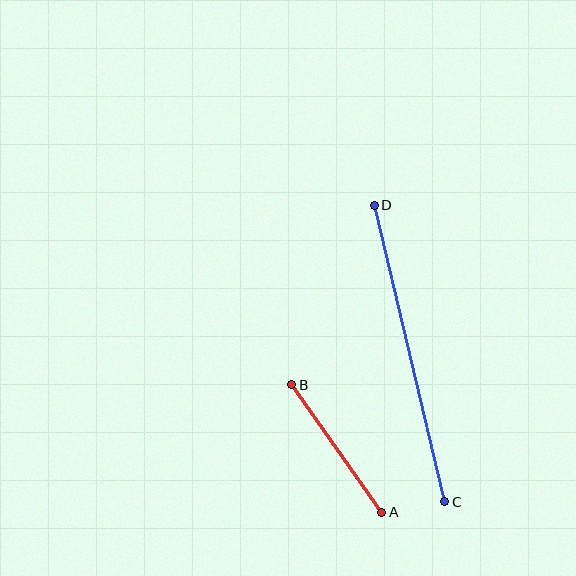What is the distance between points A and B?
The distance is approximately 156 pixels.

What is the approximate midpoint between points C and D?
The midpoint is at approximately (409, 353) pixels.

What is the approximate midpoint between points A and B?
The midpoint is at approximately (337, 448) pixels.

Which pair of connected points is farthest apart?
Points C and D are farthest apart.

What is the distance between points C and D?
The distance is approximately 305 pixels.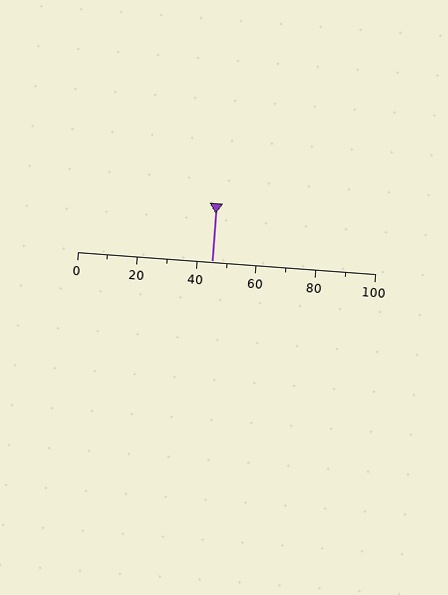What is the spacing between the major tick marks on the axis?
The major ticks are spaced 20 apart.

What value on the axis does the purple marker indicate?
The marker indicates approximately 45.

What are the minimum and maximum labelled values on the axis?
The axis runs from 0 to 100.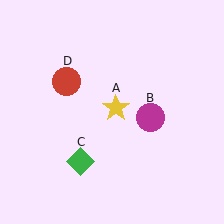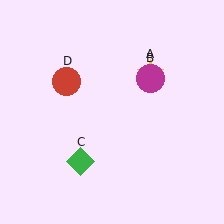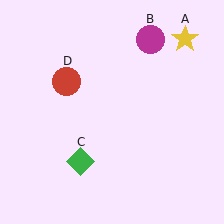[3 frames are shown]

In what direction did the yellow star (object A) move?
The yellow star (object A) moved up and to the right.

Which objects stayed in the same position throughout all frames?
Green diamond (object C) and red circle (object D) remained stationary.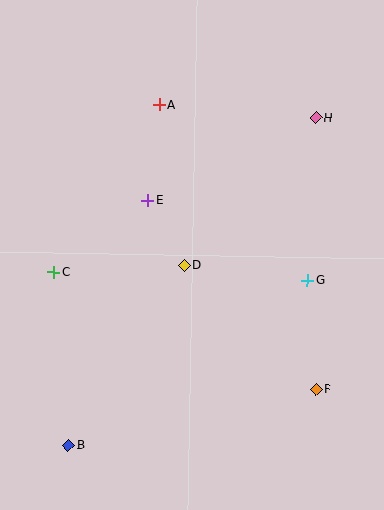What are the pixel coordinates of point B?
Point B is at (68, 445).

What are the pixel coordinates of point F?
Point F is at (316, 389).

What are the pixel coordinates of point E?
Point E is at (148, 201).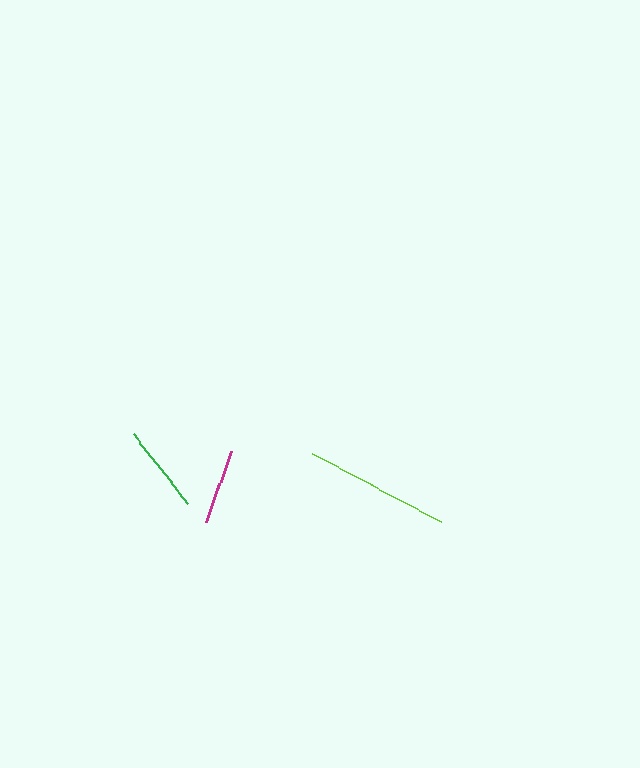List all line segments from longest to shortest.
From longest to shortest: lime, green, magenta.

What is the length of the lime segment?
The lime segment is approximately 145 pixels long.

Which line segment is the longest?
The lime line is the longest at approximately 145 pixels.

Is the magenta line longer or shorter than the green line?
The green line is longer than the magenta line.